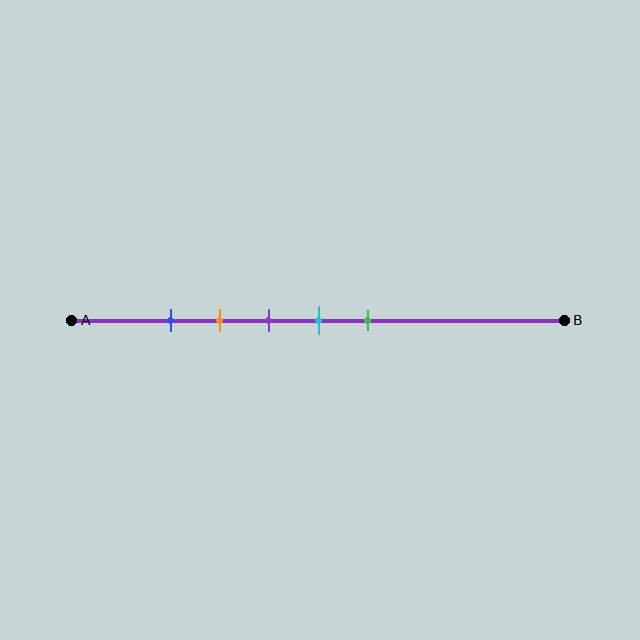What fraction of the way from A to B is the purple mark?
The purple mark is approximately 40% (0.4) of the way from A to B.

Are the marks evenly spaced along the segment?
Yes, the marks are approximately evenly spaced.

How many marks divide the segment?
There are 5 marks dividing the segment.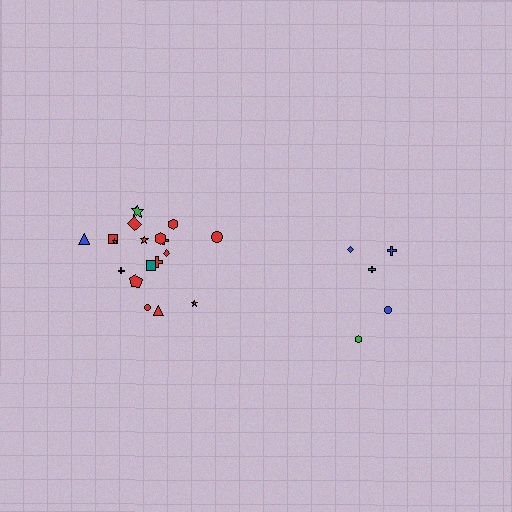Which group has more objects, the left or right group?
The left group.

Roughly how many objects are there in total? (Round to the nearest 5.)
Roughly 25 objects in total.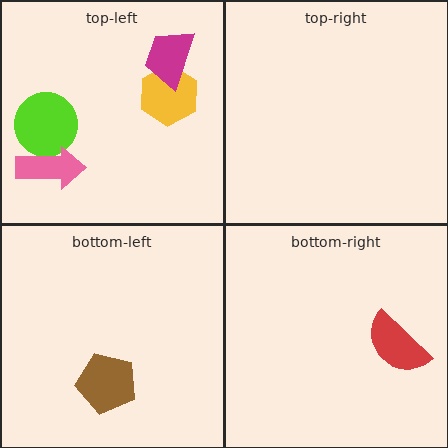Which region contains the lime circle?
The top-left region.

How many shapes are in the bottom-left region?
1.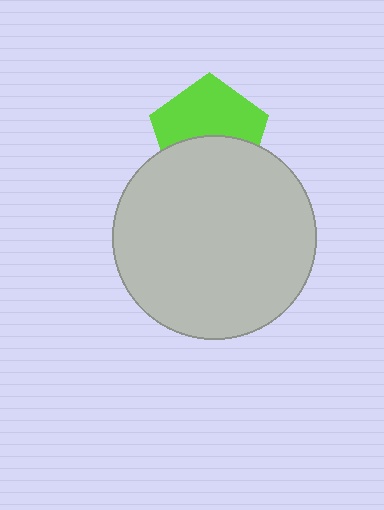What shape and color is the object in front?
The object in front is a light gray circle.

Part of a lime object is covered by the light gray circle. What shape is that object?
It is a pentagon.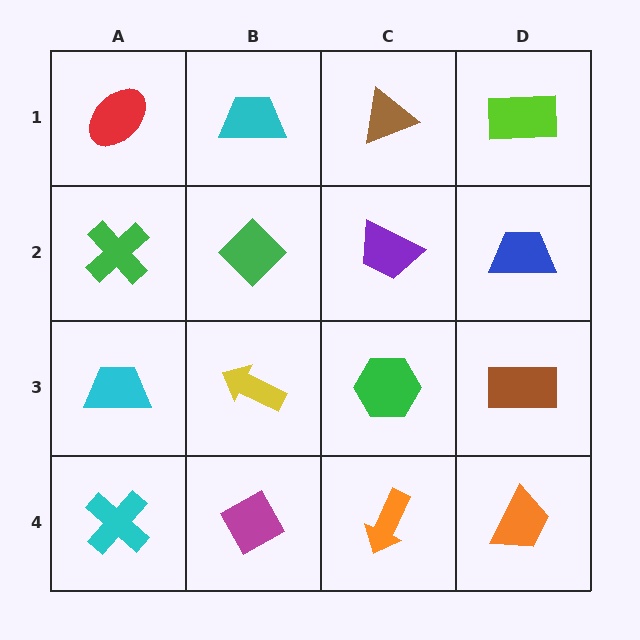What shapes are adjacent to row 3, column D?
A blue trapezoid (row 2, column D), an orange trapezoid (row 4, column D), a green hexagon (row 3, column C).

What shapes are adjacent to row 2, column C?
A brown triangle (row 1, column C), a green hexagon (row 3, column C), a green diamond (row 2, column B), a blue trapezoid (row 2, column D).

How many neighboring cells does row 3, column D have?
3.